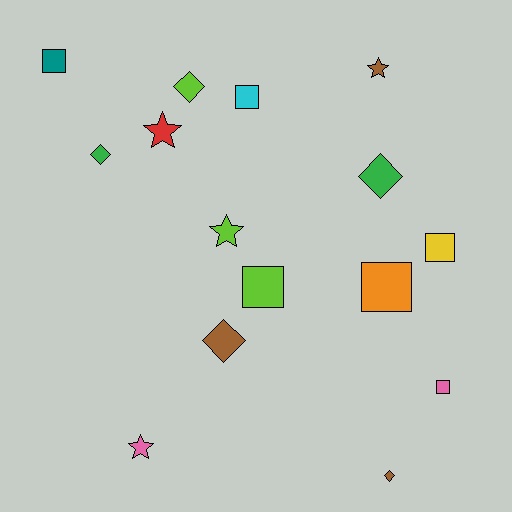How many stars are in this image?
There are 4 stars.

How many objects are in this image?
There are 15 objects.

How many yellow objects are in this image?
There is 1 yellow object.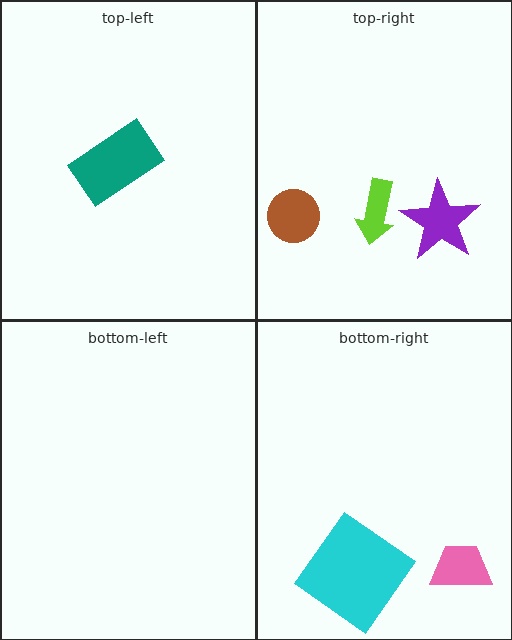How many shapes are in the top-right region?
3.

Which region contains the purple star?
The top-right region.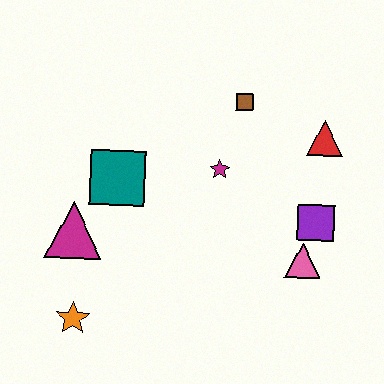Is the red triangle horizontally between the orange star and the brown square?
No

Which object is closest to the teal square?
The magenta triangle is closest to the teal square.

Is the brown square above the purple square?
Yes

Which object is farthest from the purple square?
The orange star is farthest from the purple square.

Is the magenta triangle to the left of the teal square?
Yes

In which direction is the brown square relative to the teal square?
The brown square is to the right of the teal square.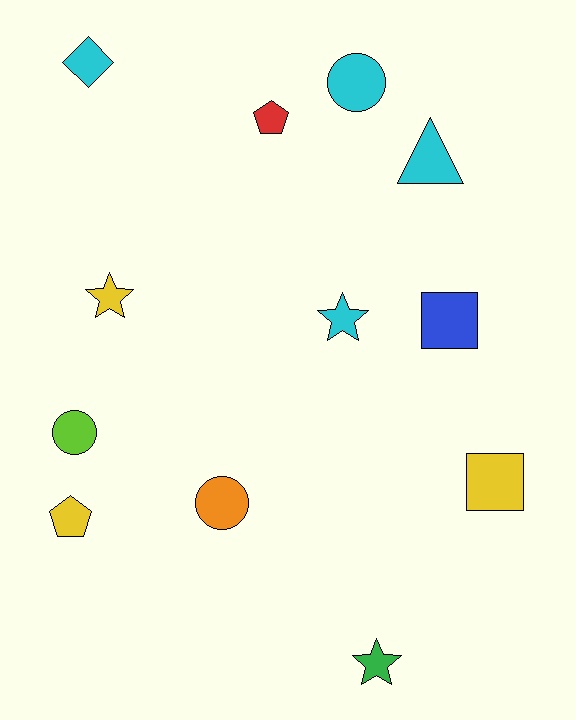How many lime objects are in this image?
There is 1 lime object.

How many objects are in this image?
There are 12 objects.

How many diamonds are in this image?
There is 1 diamond.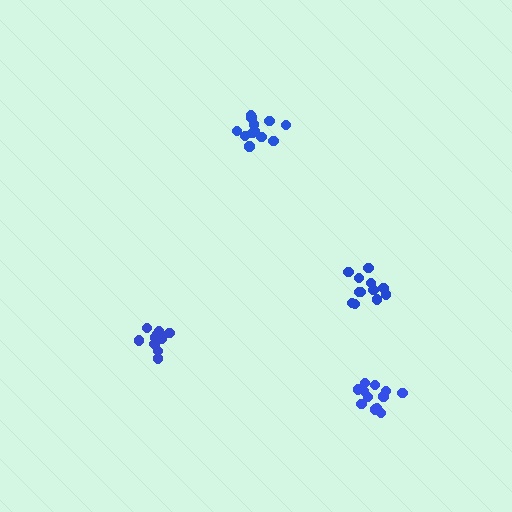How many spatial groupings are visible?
There are 4 spatial groupings.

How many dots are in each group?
Group 1: 12 dots, Group 2: 12 dots, Group 3: 12 dots, Group 4: 14 dots (50 total).